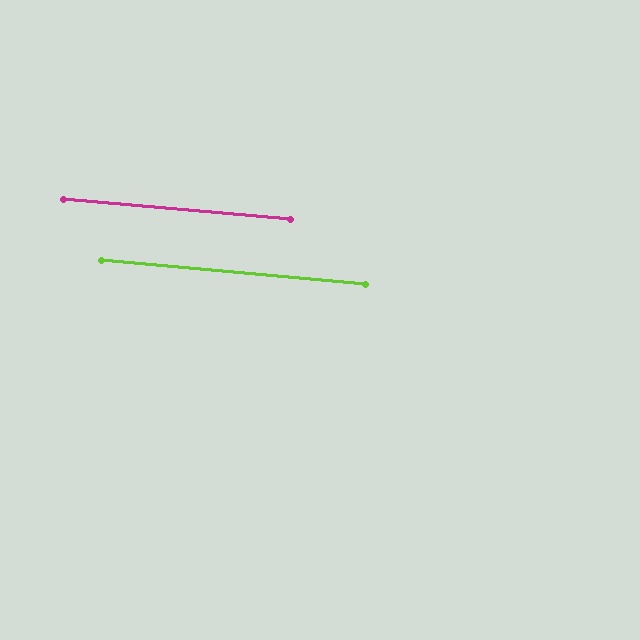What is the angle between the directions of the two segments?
Approximately 0 degrees.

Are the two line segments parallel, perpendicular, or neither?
Parallel — their directions differ by only 0.2°.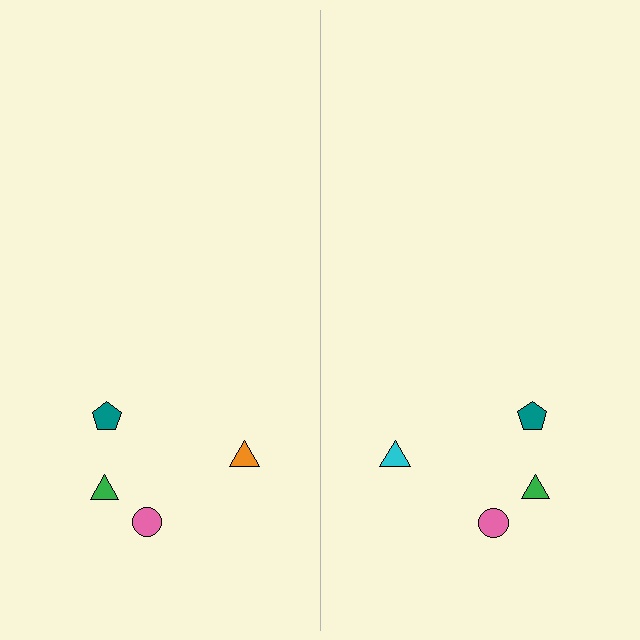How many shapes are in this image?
There are 8 shapes in this image.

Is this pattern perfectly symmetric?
No, the pattern is not perfectly symmetric. The cyan triangle on the right side breaks the symmetry — its mirror counterpart is orange.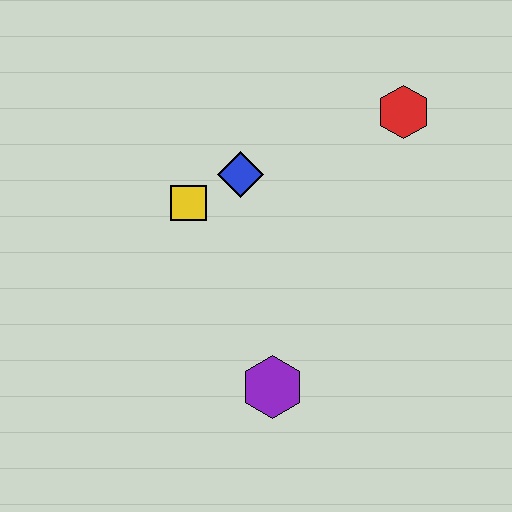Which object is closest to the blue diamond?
The yellow square is closest to the blue diamond.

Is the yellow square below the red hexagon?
Yes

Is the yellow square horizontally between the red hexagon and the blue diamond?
No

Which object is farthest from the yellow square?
The red hexagon is farthest from the yellow square.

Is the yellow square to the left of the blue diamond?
Yes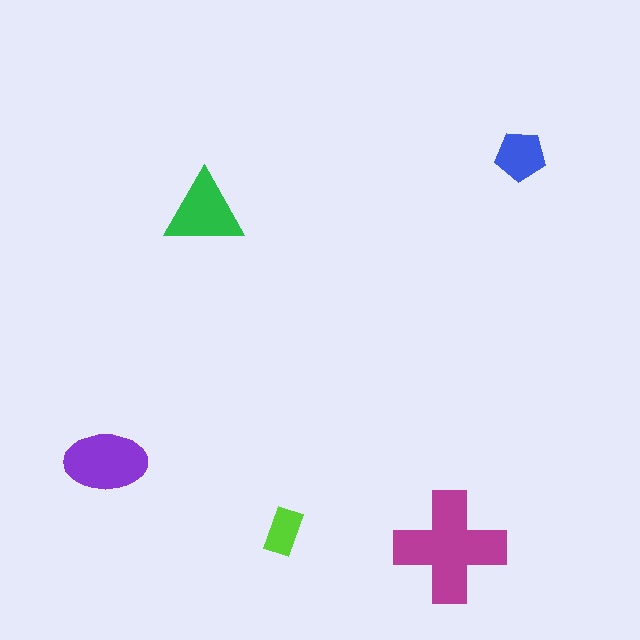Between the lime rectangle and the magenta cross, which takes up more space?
The magenta cross.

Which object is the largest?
The magenta cross.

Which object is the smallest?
The lime rectangle.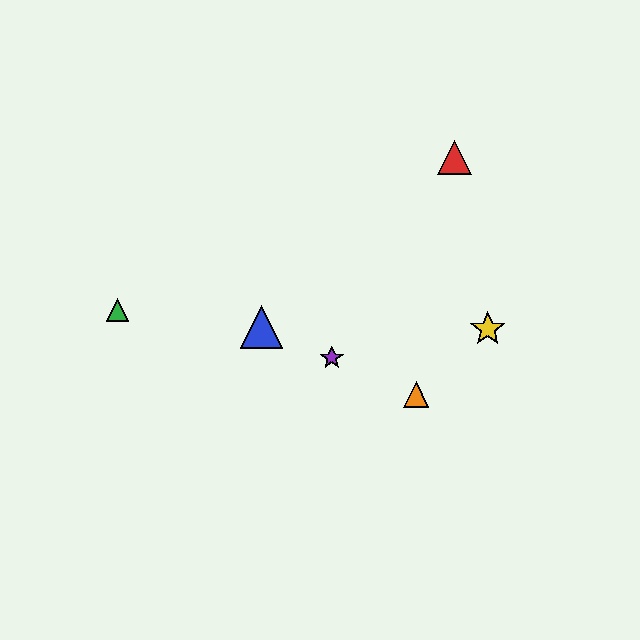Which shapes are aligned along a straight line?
The blue triangle, the purple star, the orange triangle are aligned along a straight line.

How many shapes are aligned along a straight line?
3 shapes (the blue triangle, the purple star, the orange triangle) are aligned along a straight line.